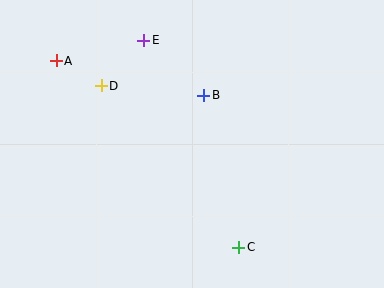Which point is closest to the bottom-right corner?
Point C is closest to the bottom-right corner.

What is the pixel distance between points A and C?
The distance between A and C is 261 pixels.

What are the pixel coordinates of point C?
Point C is at (239, 247).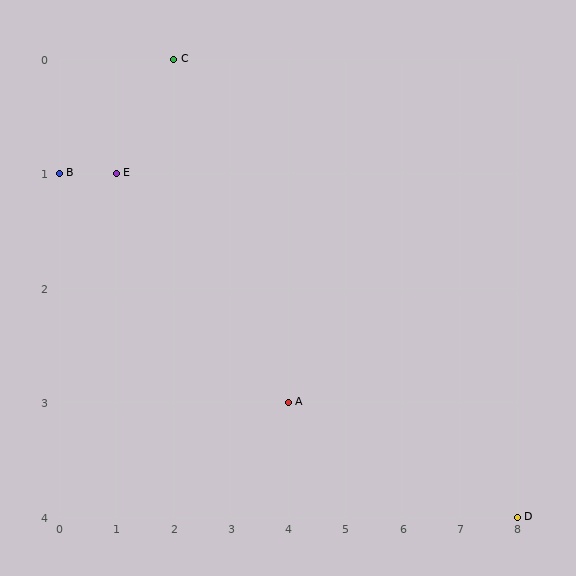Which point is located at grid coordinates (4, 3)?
Point A is at (4, 3).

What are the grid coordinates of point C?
Point C is at grid coordinates (2, 0).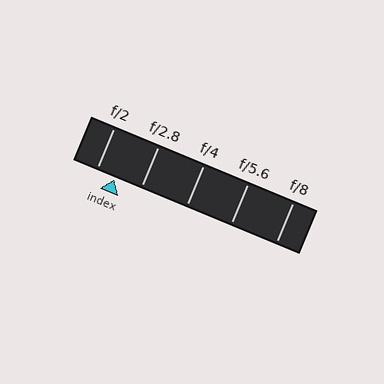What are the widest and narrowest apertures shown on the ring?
The widest aperture shown is f/2 and the narrowest is f/8.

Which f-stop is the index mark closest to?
The index mark is closest to f/2.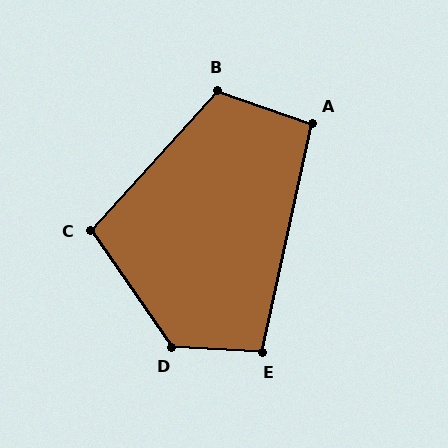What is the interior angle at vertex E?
Approximately 99 degrees (obtuse).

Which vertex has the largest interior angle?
D, at approximately 128 degrees.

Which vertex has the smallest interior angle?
A, at approximately 97 degrees.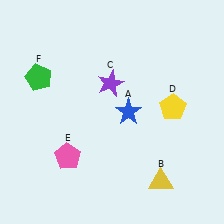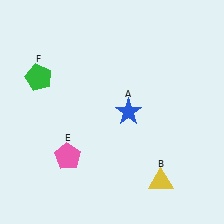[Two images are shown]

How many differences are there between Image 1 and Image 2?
There are 2 differences between the two images.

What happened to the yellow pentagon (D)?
The yellow pentagon (D) was removed in Image 2. It was in the top-right area of Image 1.